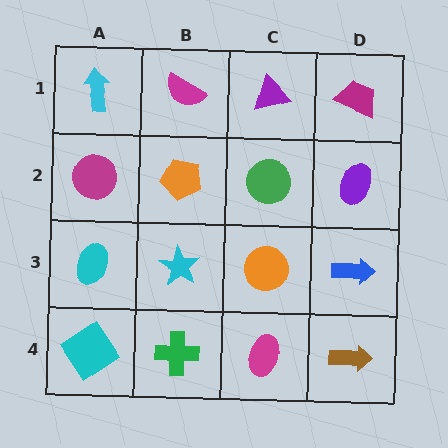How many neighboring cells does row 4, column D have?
2.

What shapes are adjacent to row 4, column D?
A blue arrow (row 3, column D), a magenta ellipse (row 4, column C).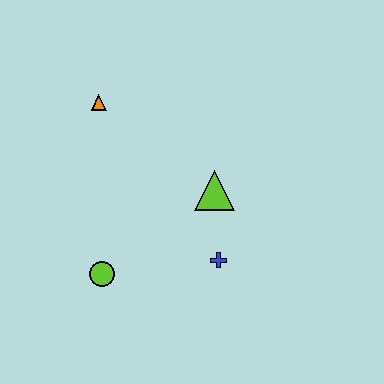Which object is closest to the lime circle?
The blue cross is closest to the lime circle.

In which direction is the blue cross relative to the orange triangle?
The blue cross is below the orange triangle.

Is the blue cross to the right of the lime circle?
Yes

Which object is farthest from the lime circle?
The orange triangle is farthest from the lime circle.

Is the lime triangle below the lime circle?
No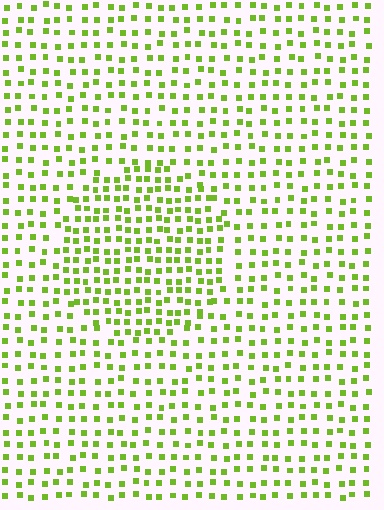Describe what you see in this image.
The image contains small lime elements arranged at two different densities. A circle-shaped region is visible where the elements are more densely packed than the surrounding area.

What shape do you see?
I see a circle.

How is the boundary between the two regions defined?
The boundary is defined by a change in element density (approximately 1.6x ratio). All elements are the same color, size, and shape.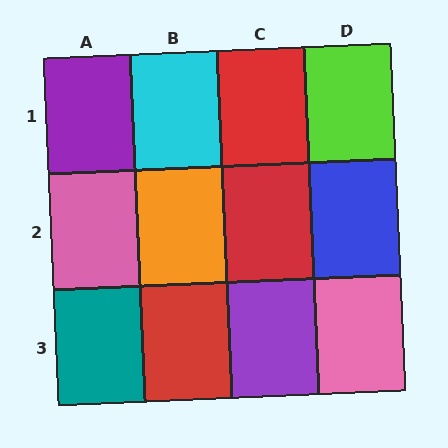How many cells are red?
3 cells are red.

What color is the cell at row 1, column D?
Lime.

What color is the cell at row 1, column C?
Red.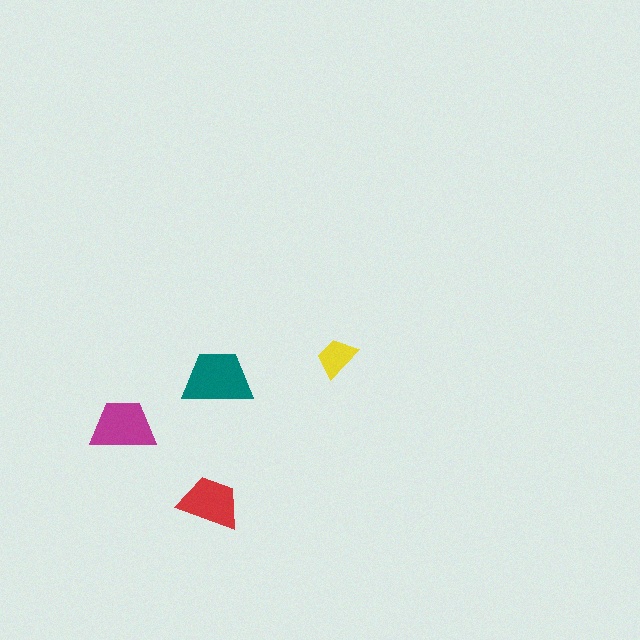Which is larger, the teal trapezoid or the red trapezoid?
The teal one.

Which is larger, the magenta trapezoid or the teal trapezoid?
The teal one.